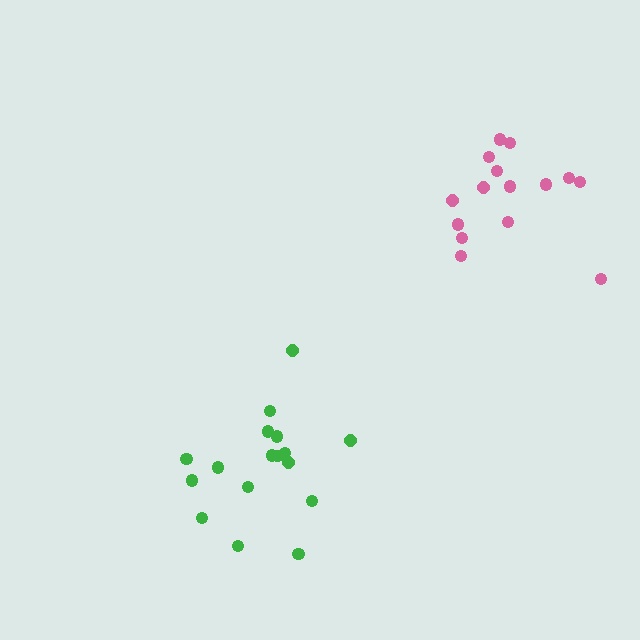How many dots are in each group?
Group 1: 17 dots, Group 2: 15 dots (32 total).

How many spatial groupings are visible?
There are 2 spatial groupings.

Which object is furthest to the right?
The pink cluster is rightmost.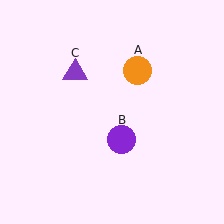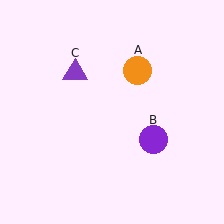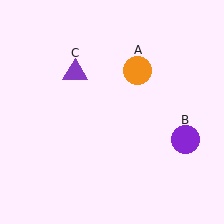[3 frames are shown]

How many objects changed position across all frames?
1 object changed position: purple circle (object B).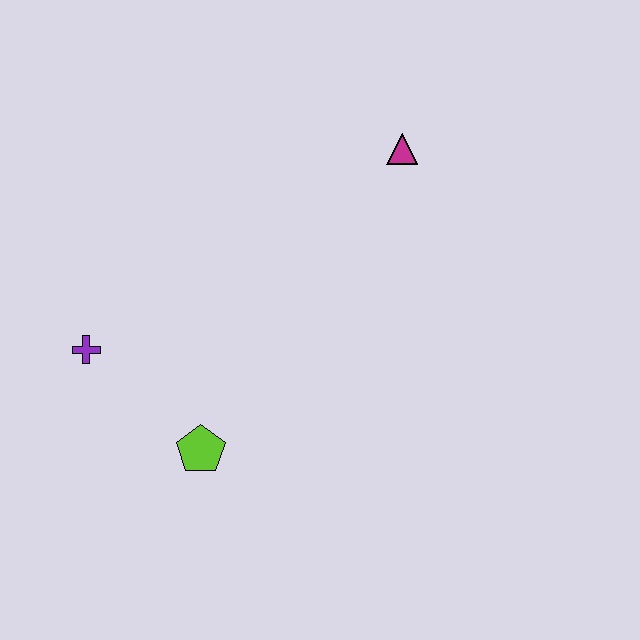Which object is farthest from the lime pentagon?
The magenta triangle is farthest from the lime pentagon.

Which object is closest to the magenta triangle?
The lime pentagon is closest to the magenta triangle.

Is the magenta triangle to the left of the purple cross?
No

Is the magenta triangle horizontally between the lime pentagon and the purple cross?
No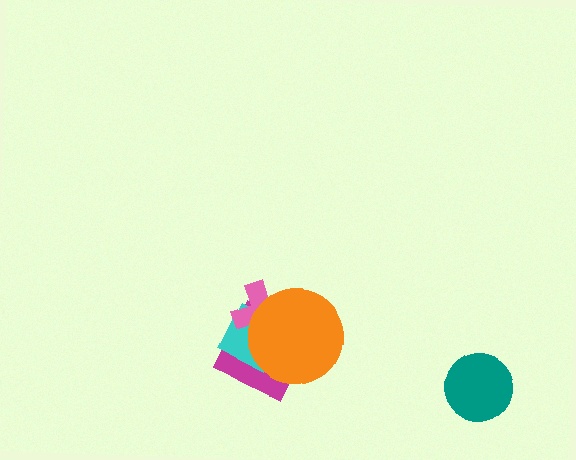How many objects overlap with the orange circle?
3 objects overlap with the orange circle.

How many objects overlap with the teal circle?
0 objects overlap with the teal circle.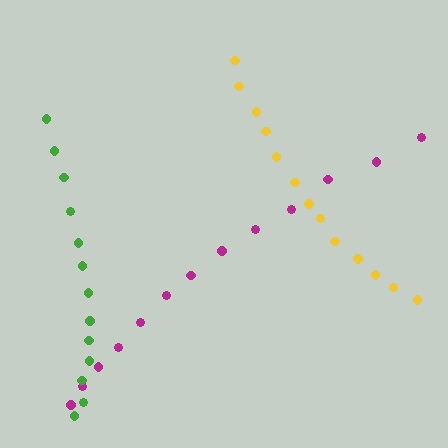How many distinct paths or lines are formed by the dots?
There are 3 distinct paths.